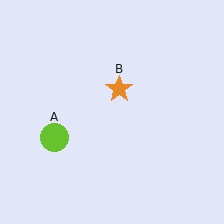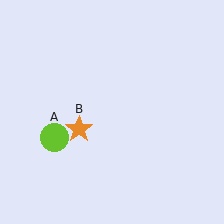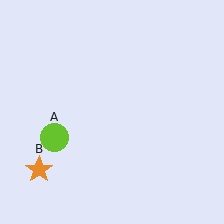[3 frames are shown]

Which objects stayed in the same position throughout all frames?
Lime circle (object A) remained stationary.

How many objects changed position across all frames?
1 object changed position: orange star (object B).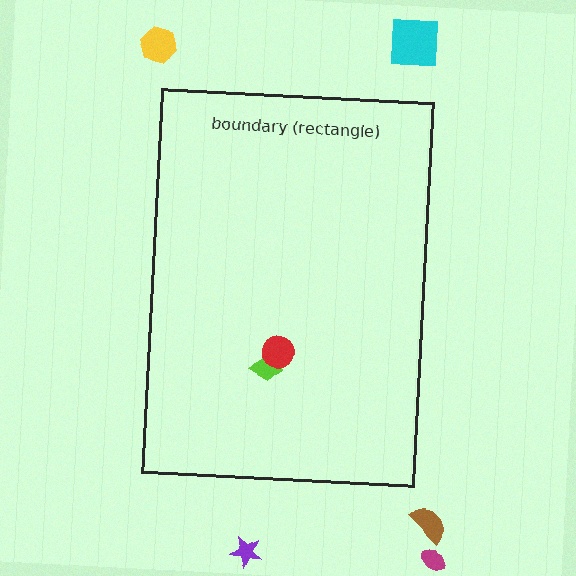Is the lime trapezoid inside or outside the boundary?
Inside.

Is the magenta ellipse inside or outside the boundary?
Outside.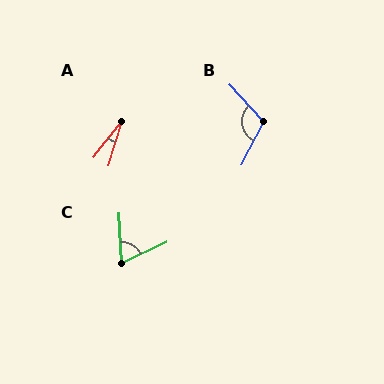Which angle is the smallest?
A, at approximately 20 degrees.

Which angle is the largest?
B, at approximately 110 degrees.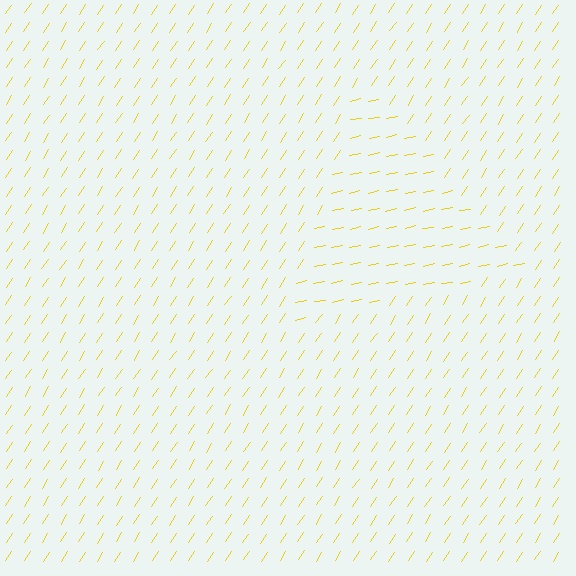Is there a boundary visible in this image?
Yes, there is a texture boundary formed by a change in line orientation.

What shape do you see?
I see a triangle.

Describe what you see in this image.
The image is filled with small yellow line segments. A triangle region in the image has lines oriented differently from the surrounding lines, creating a visible texture boundary.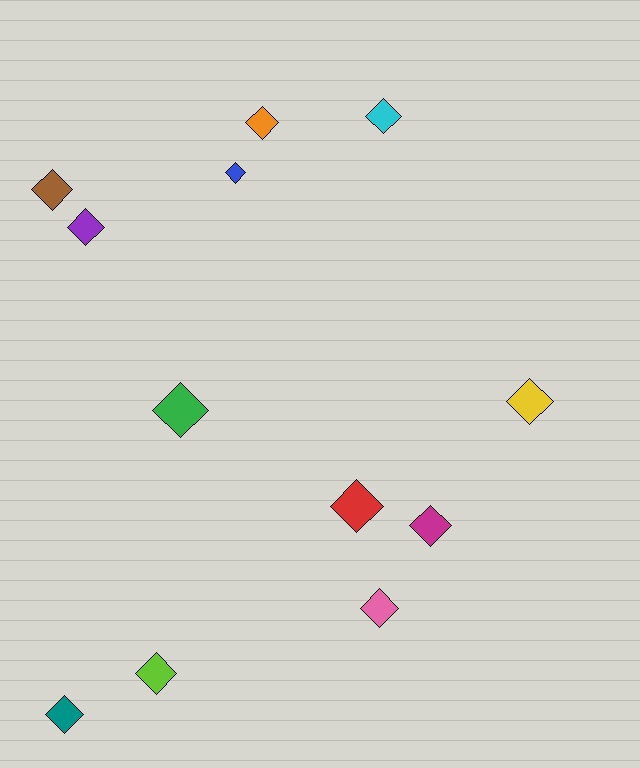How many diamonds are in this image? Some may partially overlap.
There are 12 diamonds.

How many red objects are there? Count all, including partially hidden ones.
There is 1 red object.